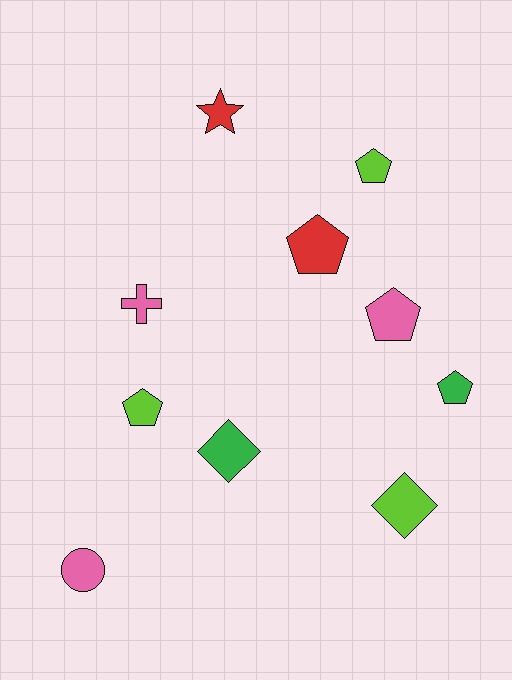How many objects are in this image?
There are 10 objects.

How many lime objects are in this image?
There are 3 lime objects.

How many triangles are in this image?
There are no triangles.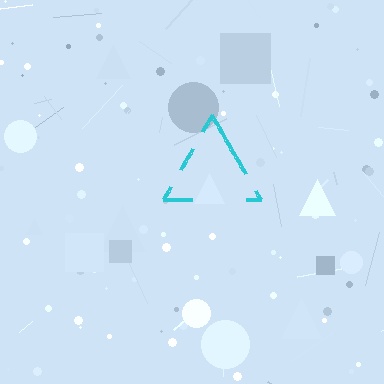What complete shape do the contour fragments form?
The contour fragments form a triangle.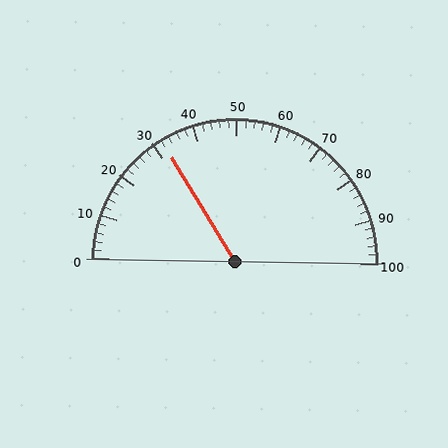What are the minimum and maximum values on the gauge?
The gauge ranges from 0 to 100.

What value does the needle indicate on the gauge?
The needle indicates approximately 32.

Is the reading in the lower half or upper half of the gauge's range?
The reading is in the lower half of the range (0 to 100).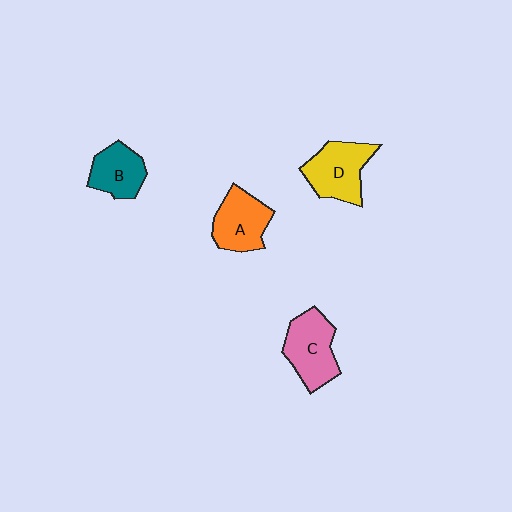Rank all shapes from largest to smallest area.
From largest to smallest: C (pink), D (yellow), A (orange), B (teal).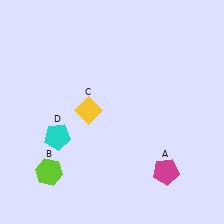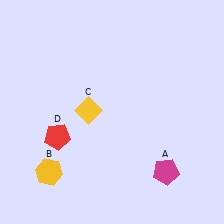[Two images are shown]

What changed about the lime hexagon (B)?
In Image 1, B is lime. In Image 2, it changed to yellow.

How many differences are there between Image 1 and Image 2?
There are 2 differences between the two images.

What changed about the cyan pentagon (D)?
In Image 1, D is cyan. In Image 2, it changed to red.